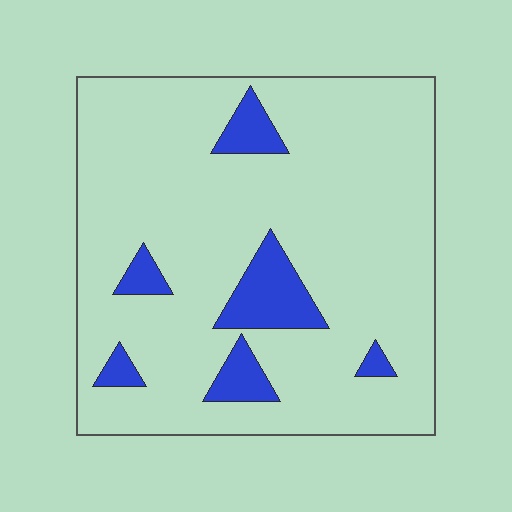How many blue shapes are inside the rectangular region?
6.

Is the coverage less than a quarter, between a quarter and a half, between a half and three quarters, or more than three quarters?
Less than a quarter.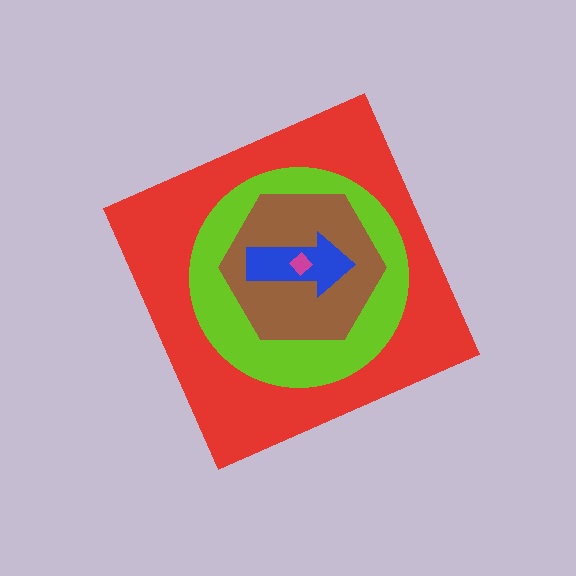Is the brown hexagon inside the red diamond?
Yes.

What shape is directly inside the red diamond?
The lime circle.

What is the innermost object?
The magenta diamond.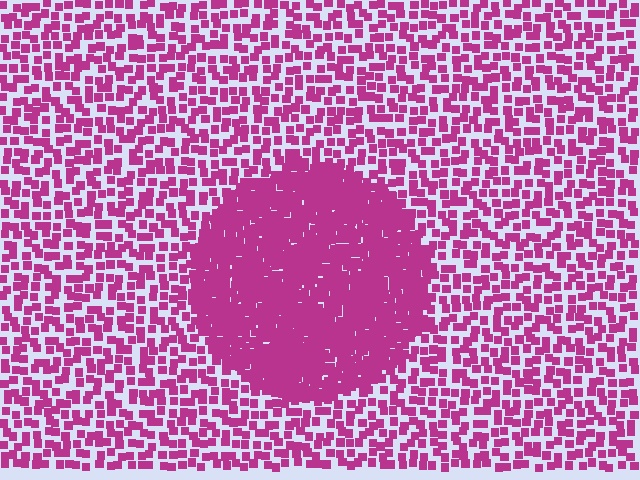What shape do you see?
I see a circle.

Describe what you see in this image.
The image contains small magenta elements arranged at two different densities. A circle-shaped region is visible where the elements are more densely packed than the surrounding area.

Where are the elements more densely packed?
The elements are more densely packed inside the circle boundary.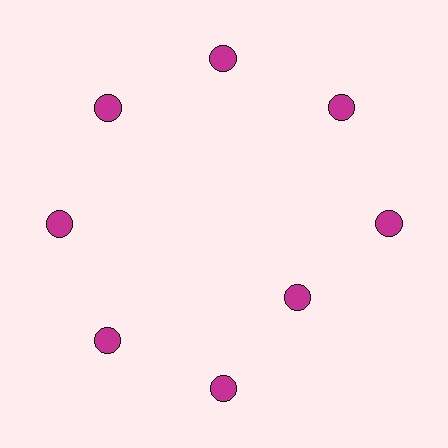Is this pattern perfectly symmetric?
No. The 8 magenta circles are arranged in a ring, but one element near the 4 o'clock position is pulled inward toward the center, breaking the 8-fold rotational symmetry.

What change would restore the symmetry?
The symmetry would be restored by moving it outward, back onto the ring so that all 8 circles sit at equal angles and equal distance from the center.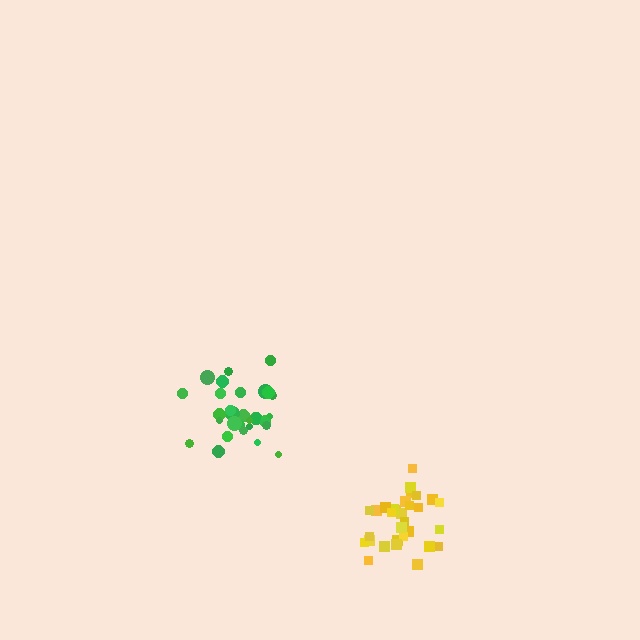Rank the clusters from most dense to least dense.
yellow, green.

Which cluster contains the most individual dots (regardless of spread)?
Green (31).